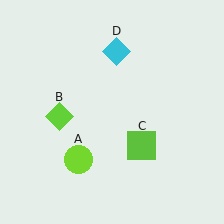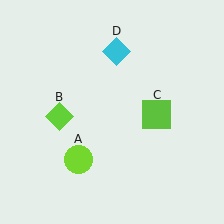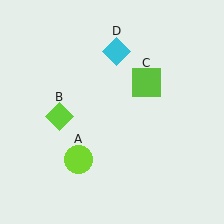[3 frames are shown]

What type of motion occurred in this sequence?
The lime square (object C) rotated counterclockwise around the center of the scene.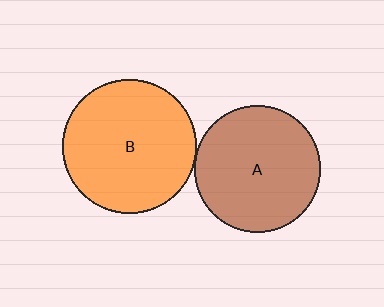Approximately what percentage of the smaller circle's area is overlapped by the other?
Approximately 5%.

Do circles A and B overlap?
Yes.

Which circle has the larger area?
Circle B (orange).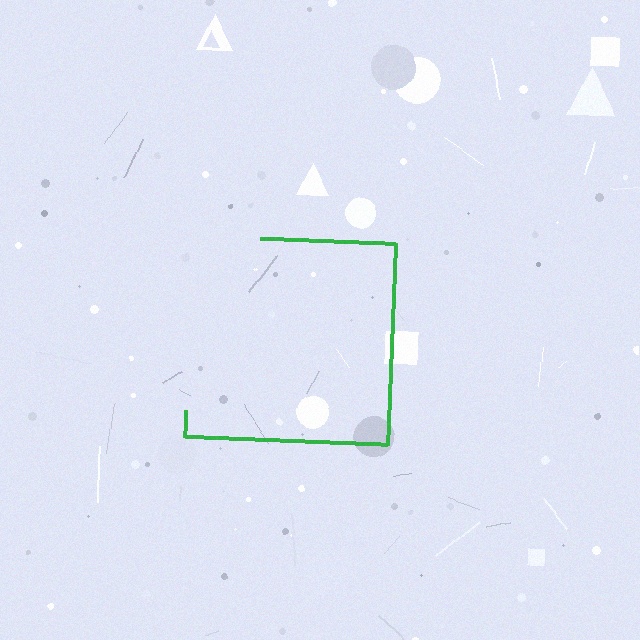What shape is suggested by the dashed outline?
The dashed outline suggests a square.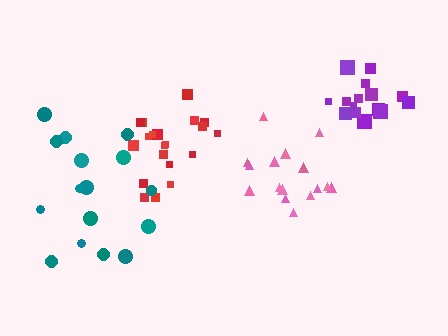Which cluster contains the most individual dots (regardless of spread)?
Red (20).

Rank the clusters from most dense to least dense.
red, purple, pink, teal.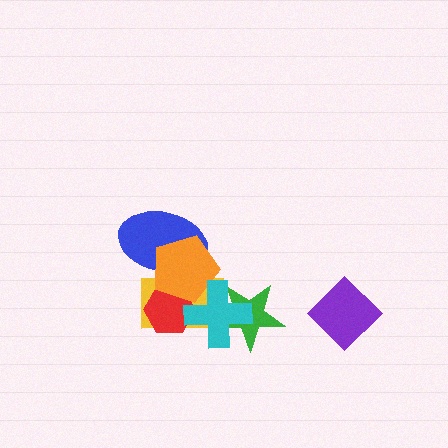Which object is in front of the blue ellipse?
The orange pentagon is in front of the blue ellipse.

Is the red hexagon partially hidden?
Yes, it is partially covered by another shape.